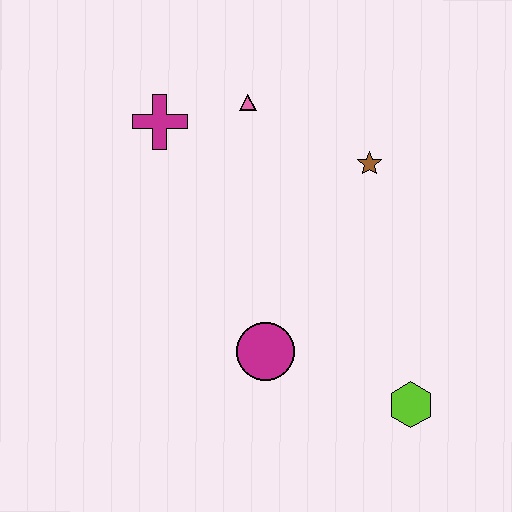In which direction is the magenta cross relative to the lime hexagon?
The magenta cross is above the lime hexagon.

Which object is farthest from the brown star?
The lime hexagon is farthest from the brown star.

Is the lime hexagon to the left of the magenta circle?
No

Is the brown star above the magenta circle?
Yes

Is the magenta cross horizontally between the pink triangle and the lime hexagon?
No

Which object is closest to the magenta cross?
The pink triangle is closest to the magenta cross.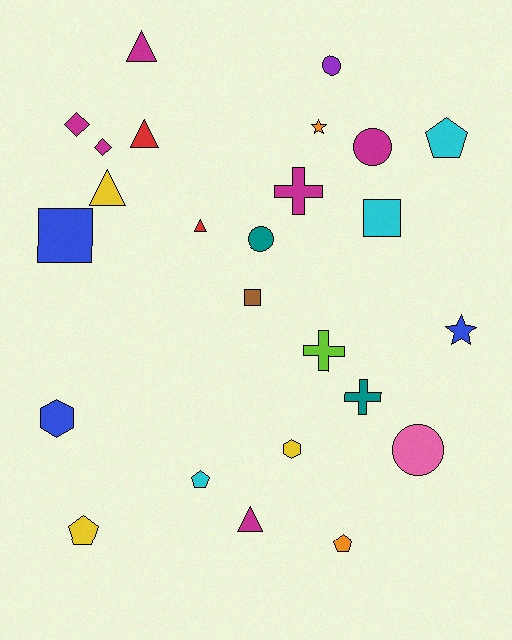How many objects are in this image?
There are 25 objects.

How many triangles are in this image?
There are 5 triangles.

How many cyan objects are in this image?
There are 3 cyan objects.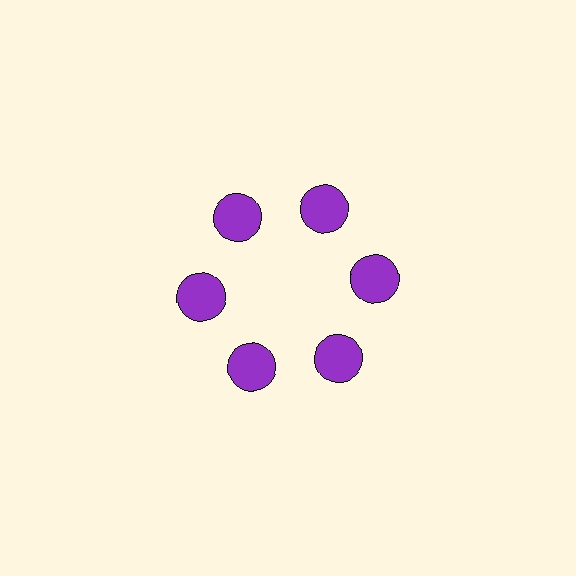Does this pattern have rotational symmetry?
Yes, this pattern has 6-fold rotational symmetry. It looks the same after rotating 60 degrees around the center.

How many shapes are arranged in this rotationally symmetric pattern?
There are 6 shapes, arranged in 6 groups of 1.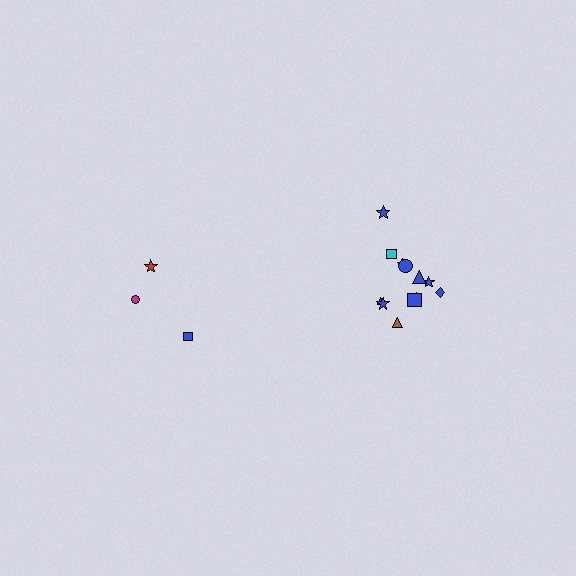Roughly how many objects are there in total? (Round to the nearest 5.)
Roughly 15 objects in total.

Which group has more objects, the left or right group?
The right group.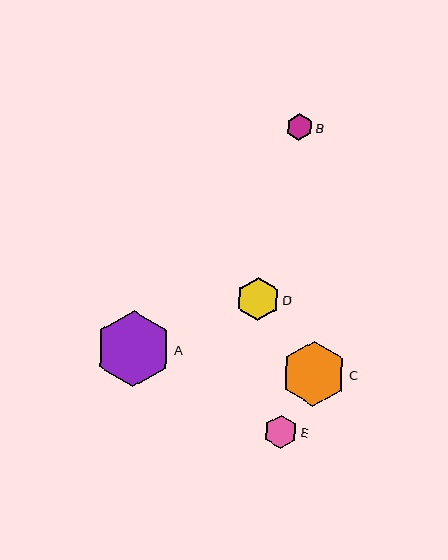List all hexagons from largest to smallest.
From largest to smallest: A, C, D, E, B.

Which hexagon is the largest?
Hexagon A is the largest with a size of approximately 76 pixels.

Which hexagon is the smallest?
Hexagon B is the smallest with a size of approximately 27 pixels.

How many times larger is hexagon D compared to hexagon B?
Hexagon D is approximately 1.6 times the size of hexagon B.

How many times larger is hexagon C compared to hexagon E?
Hexagon C is approximately 2.0 times the size of hexagon E.